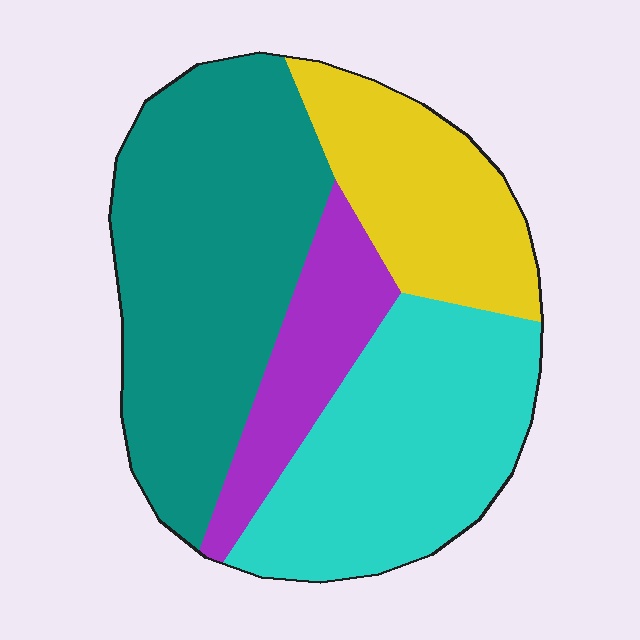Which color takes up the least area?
Purple, at roughly 15%.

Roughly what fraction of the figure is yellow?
Yellow covers around 20% of the figure.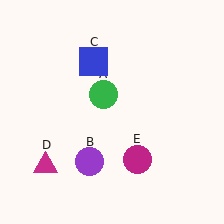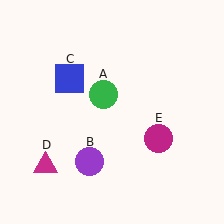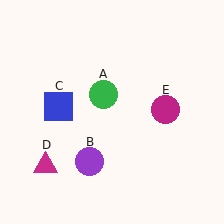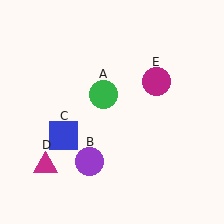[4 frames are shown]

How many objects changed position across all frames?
2 objects changed position: blue square (object C), magenta circle (object E).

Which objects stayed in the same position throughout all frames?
Green circle (object A) and purple circle (object B) and magenta triangle (object D) remained stationary.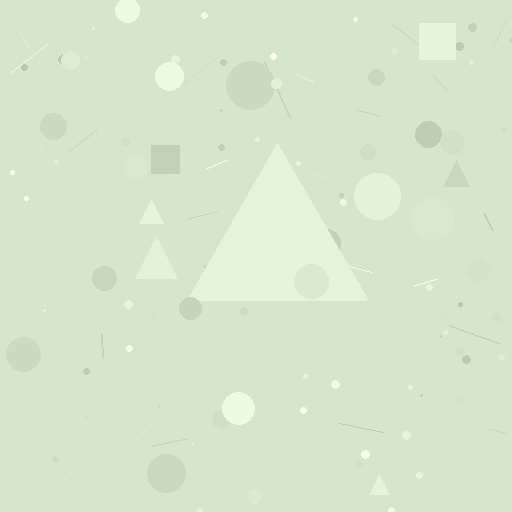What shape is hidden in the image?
A triangle is hidden in the image.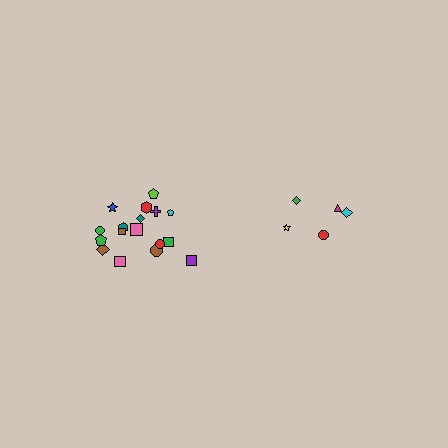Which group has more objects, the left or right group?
The left group.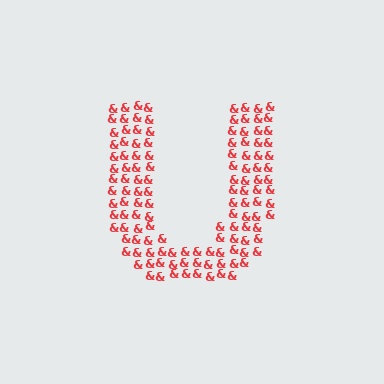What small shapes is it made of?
It is made of small ampersands.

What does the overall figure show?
The overall figure shows the letter U.